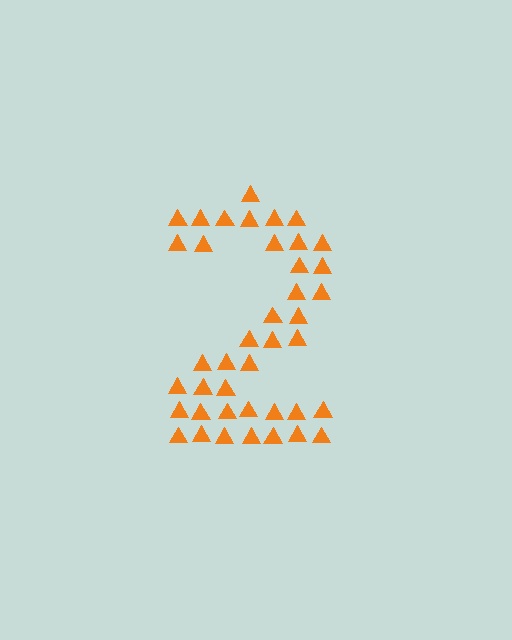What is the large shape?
The large shape is the digit 2.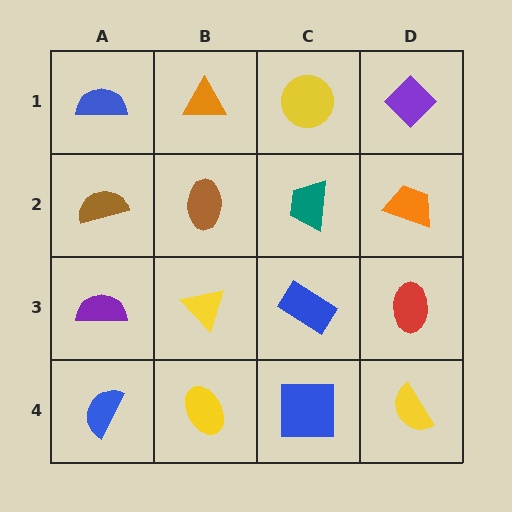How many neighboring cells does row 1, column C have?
3.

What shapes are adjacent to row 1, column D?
An orange trapezoid (row 2, column D), a yellow circle (row 1, column C).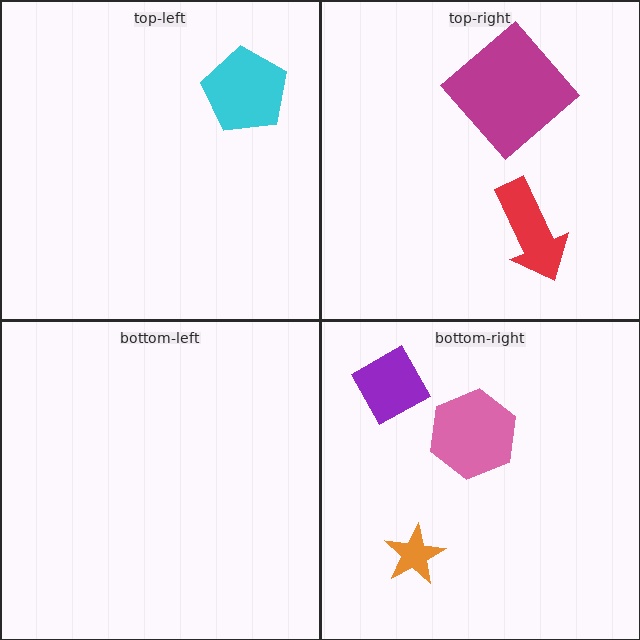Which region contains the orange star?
The bottom-right region.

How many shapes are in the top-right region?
2.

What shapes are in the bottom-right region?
The pink hexagon, the purple diamond, the orange star.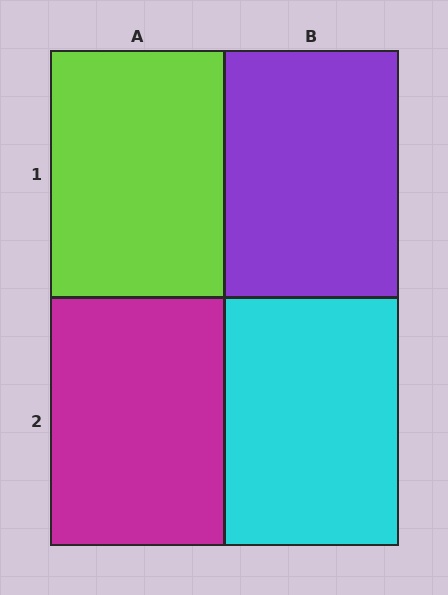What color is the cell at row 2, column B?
Cyan.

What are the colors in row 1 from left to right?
Lime, purple.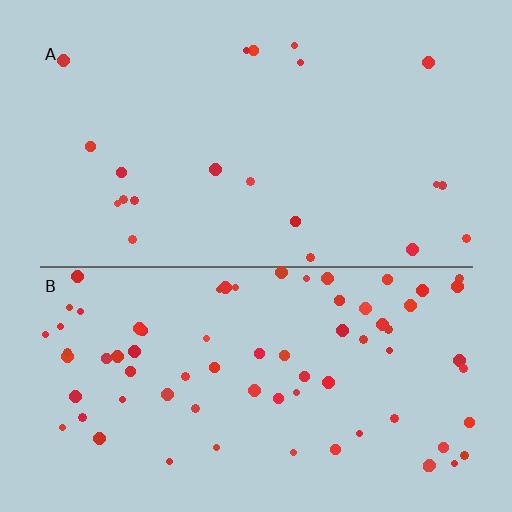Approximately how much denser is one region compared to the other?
Approximately 3.4× — region B over region A.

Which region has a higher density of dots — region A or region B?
B (the bottom).